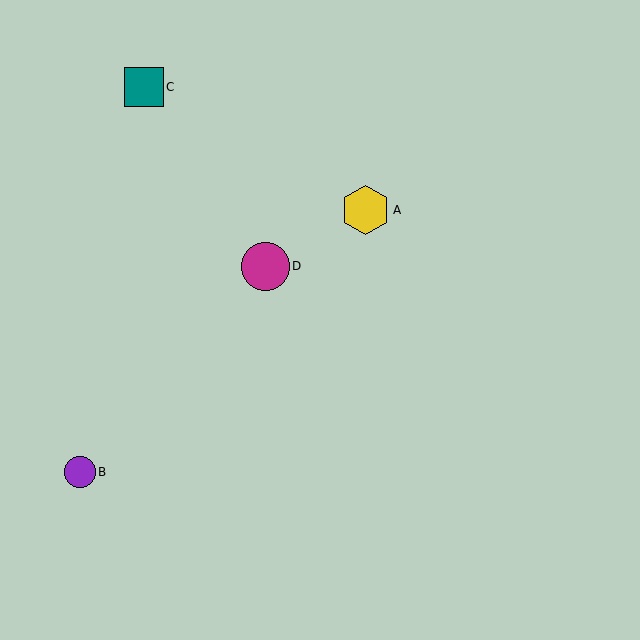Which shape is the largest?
The yellow hexagon (labeled A) is the largest.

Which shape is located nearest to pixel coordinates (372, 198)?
The yellow hexagon (labeled A) at (366, 210) is nearest to that location.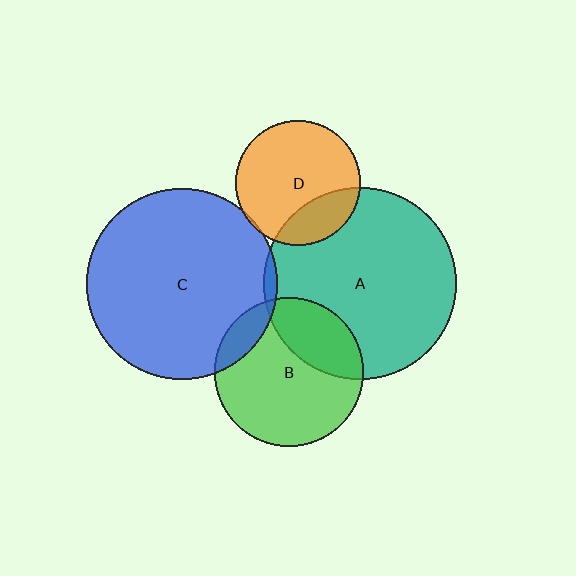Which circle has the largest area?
Circle A (teal).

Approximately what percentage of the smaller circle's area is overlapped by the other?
Approximately 25%.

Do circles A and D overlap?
Yes.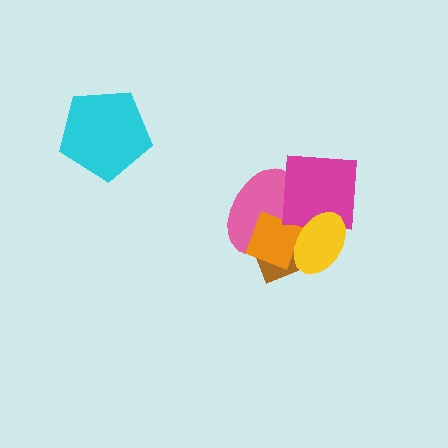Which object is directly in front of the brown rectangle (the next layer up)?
The pink ellipse is directly in front of the brown rectangle.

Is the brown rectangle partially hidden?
Yes, it is partially covered by another shape.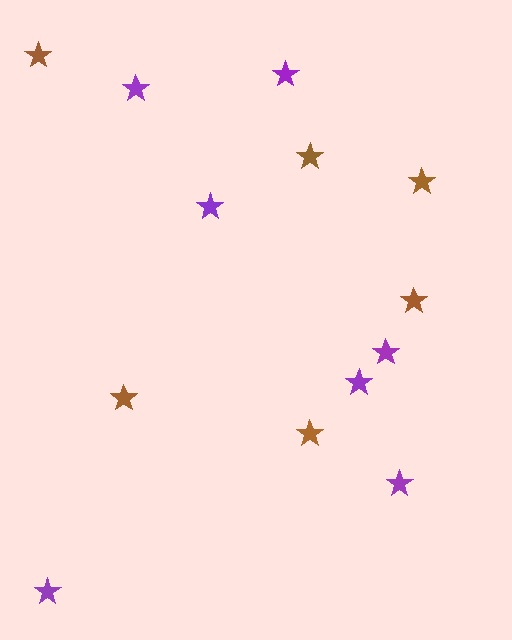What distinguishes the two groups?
There are 2 groups: one group of brown stars (6) and one group of purple stars (7).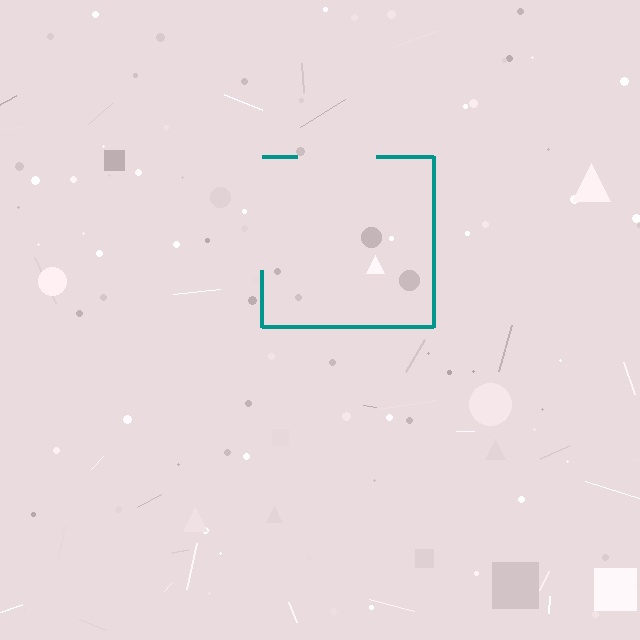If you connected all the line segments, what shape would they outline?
They would outline a square.